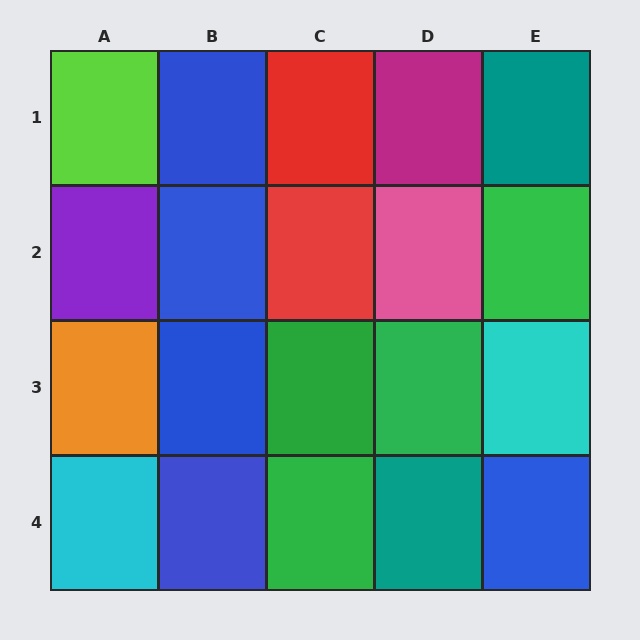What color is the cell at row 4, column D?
Teal.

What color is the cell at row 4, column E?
Blue.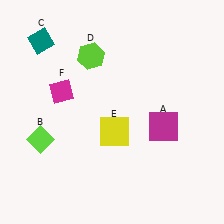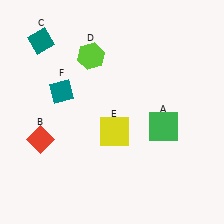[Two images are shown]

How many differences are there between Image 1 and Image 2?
There are 3 differences between the two images.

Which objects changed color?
A changed from magenta to green. B changed from lime to red. F changed from magenta to teal.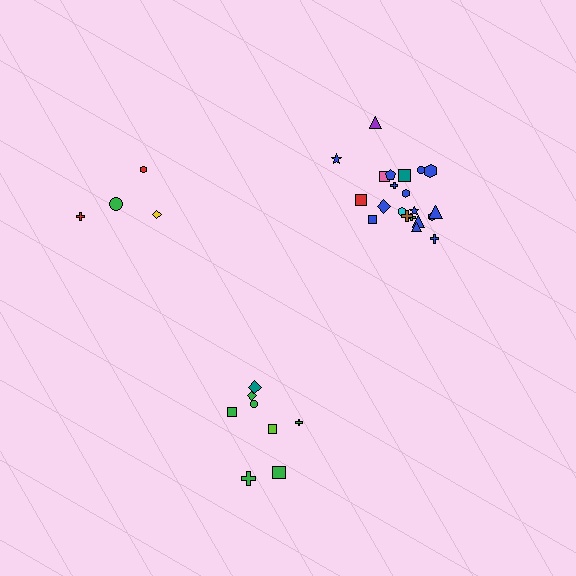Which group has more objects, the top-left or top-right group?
The top-right group.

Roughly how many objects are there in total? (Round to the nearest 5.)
Roughly 35 objects in total.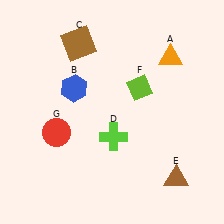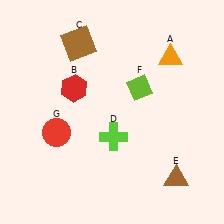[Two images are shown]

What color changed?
The hexagon (B) changed from blue in Image 1 to red in Image 2.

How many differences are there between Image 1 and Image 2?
There is 1 difference between the two images.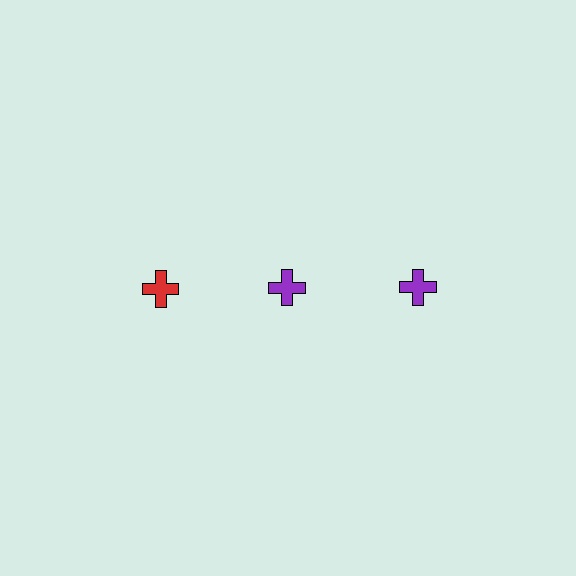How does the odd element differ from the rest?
It has a different color: red instead of purple.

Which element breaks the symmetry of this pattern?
The red cross in the top row, leftmost column breaks the symmetry. All other shapes are purple crosses.